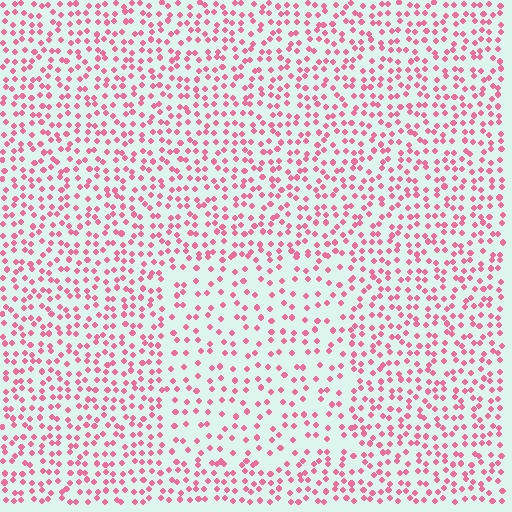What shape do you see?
I see a rectangle.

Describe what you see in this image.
The image contains small pink elements arranged at two different densities. A rectangle-shaped region is visible where the elements are less densely packed than the surrounding area.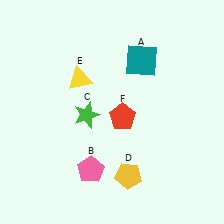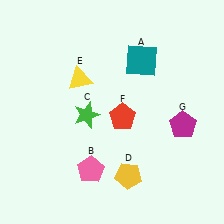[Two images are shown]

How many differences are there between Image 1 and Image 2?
There is 1 difference between the two images.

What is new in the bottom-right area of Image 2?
A magenta pentagon (G) was added in the bottom-right area of Image 2.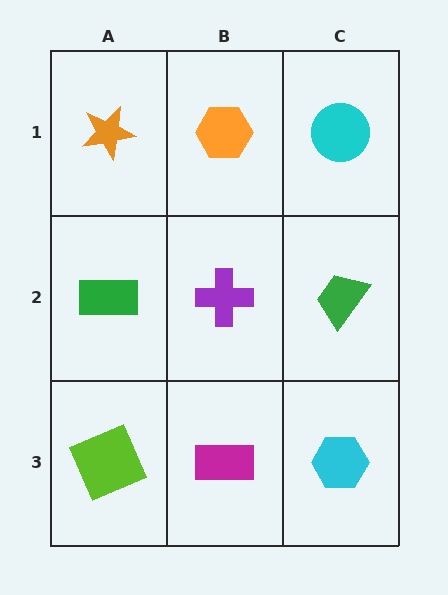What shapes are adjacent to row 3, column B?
A purple cross (row 2, column B), a lime square (row 3, column A), a cyan hexagon (row 3, column C).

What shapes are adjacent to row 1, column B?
A purple cross (row 2, column B), an orange star (row 1, column A), a cyan circle (row 1, column C).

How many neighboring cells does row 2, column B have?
4.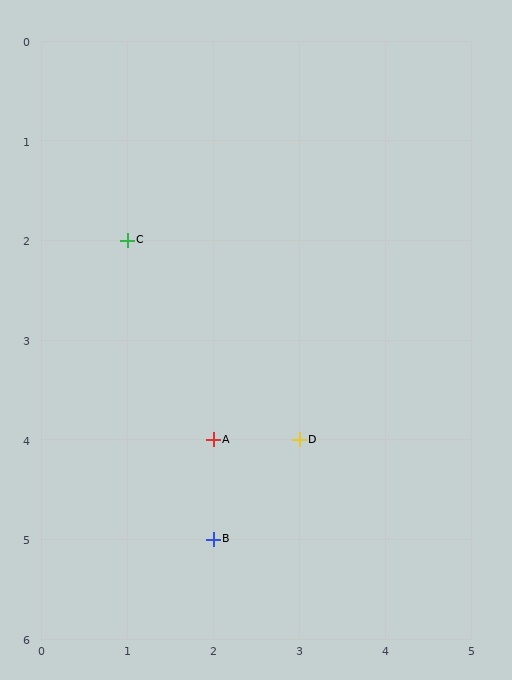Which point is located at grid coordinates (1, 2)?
Point C is at (1, 2).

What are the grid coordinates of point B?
Point B is at grid coordinates (2, 5).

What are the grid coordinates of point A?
Point A is at grid coordinates (2, 4).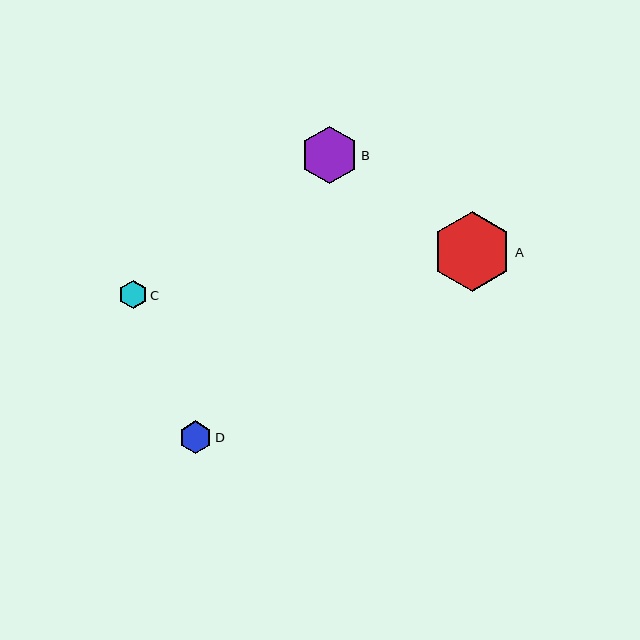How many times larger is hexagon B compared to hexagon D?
Hexagon B is approximately 1.7 times the size of hexagon D.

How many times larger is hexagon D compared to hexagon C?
Hexagon D is approximately 1.2 times the size of hexagon C.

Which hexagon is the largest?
Hexagon A is the largest with a size of approximately 80 pixels.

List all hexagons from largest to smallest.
From largest to smallest: A, B, D, C.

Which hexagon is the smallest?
Hexagon C is the smallest with a size of approximately 28 pixels.